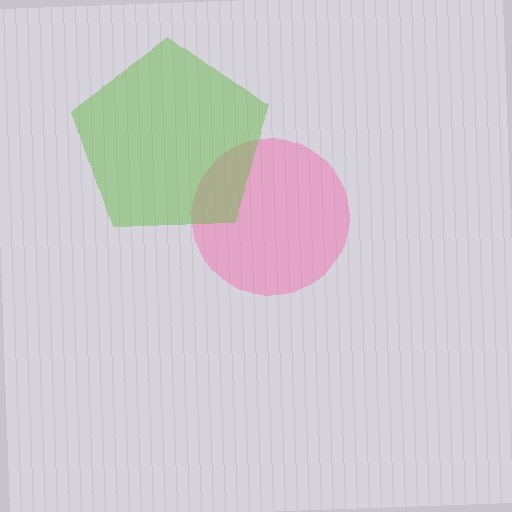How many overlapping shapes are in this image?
There are 2 overlapping shapes in the image.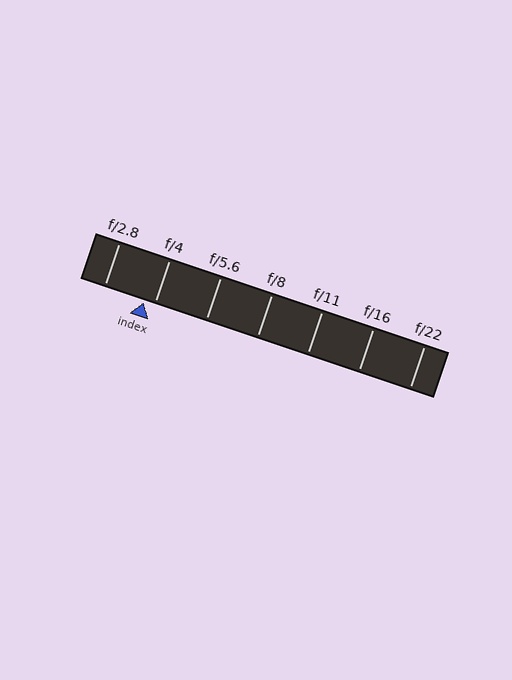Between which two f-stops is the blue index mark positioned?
The index mark is between f/2.8 and f/4.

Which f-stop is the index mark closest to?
The index mark is closest to f/4.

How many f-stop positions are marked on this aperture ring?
There are 7 f-stop positions marked.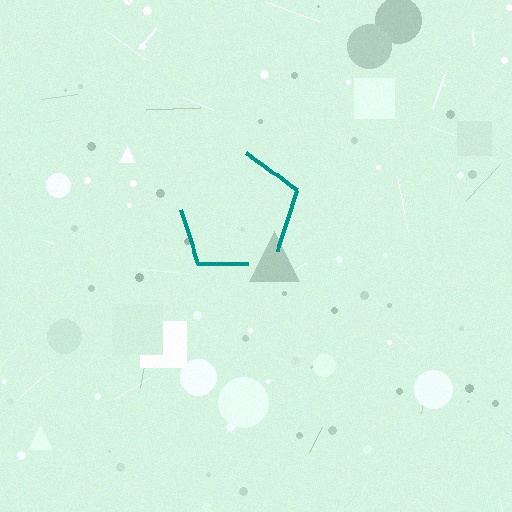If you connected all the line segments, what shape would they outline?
They would outline a pentagon.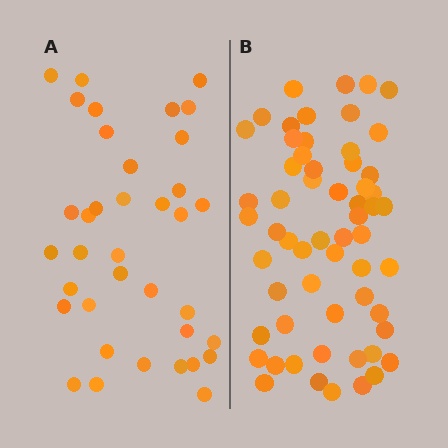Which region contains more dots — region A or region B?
Region B (the right region) has more dots.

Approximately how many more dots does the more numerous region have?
Region B has approximately 20 more dots than region A.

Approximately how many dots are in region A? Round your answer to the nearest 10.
About 40 dots. (The exact count is 37, which rounds to 40.)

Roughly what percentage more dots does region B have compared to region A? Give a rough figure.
About 60% more.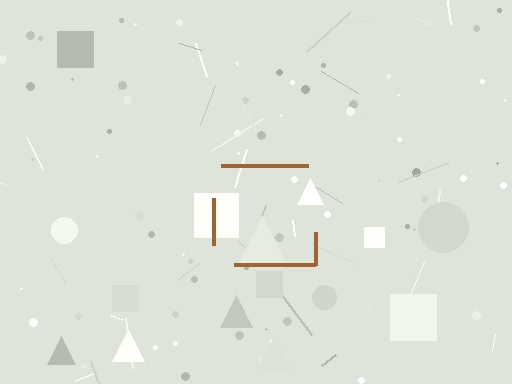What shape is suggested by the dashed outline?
The dashed outline suggests a square.